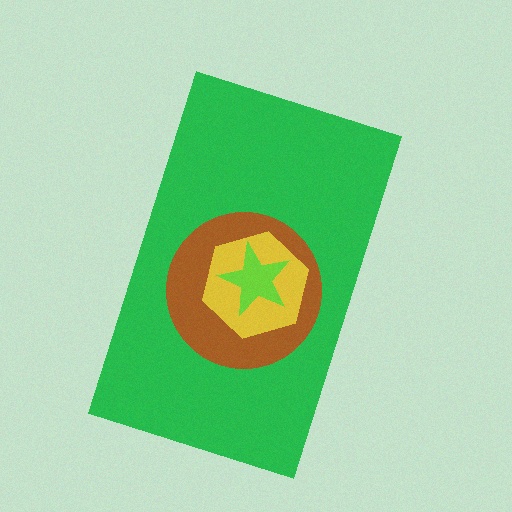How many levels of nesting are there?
4.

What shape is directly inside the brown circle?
The yellow hexagon.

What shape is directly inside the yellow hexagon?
The lime star.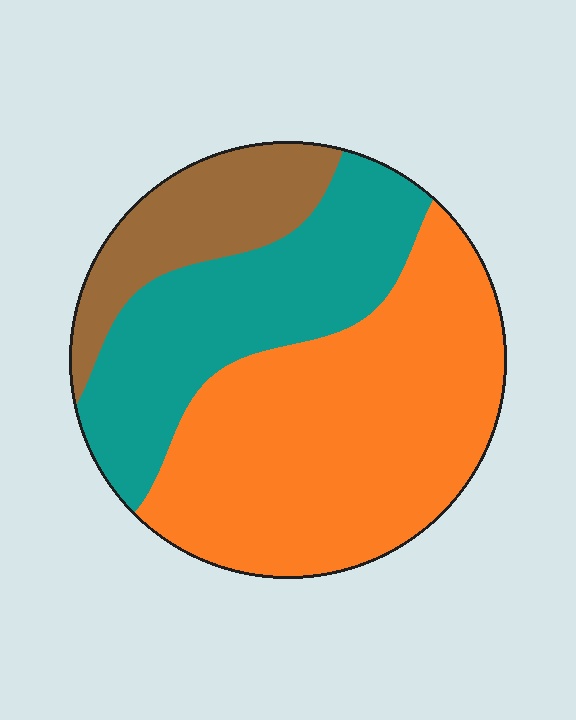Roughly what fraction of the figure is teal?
Teal takes up between a quarter and a half of the figure.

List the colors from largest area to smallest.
From largest to smallest: orange, teal, brown.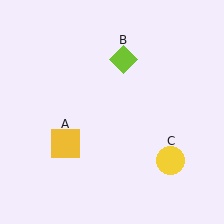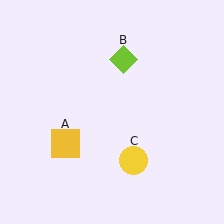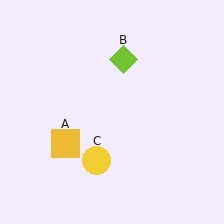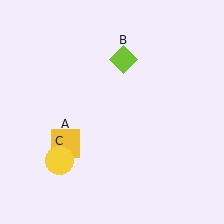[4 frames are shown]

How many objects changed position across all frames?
1 object changed position: yellow circle (object C).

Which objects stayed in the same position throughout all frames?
Yellow square (object A) and lime diamond (object B) remained stationary.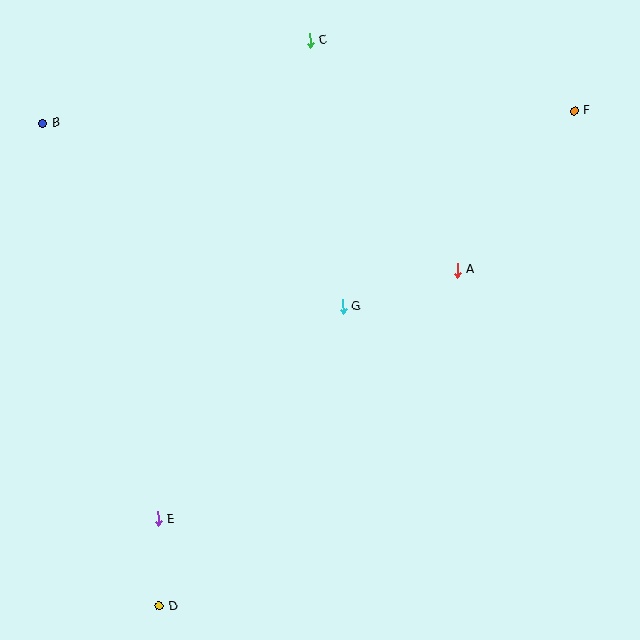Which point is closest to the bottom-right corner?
Point A is closest to the bottom-right corner.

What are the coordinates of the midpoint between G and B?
The midpoint between G and B is at (193, 215).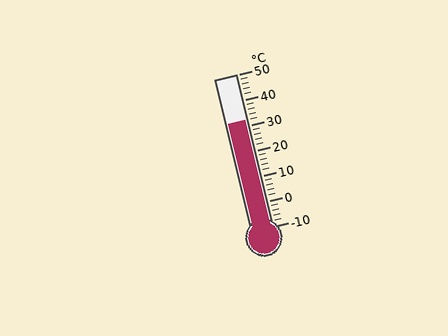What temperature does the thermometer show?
The thermometer shows approximately 32°C.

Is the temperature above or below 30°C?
The temperature is above 30°C.